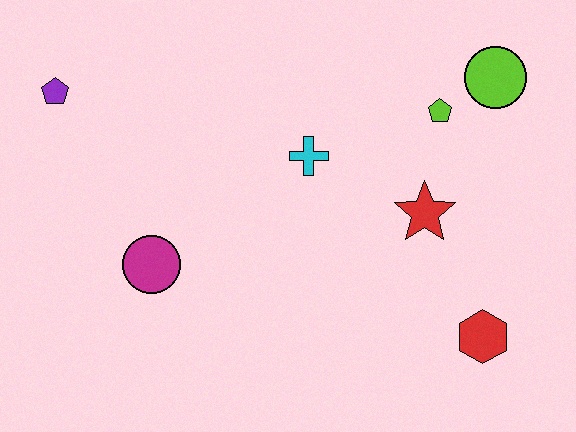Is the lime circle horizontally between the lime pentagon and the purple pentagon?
No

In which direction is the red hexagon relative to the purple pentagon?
The red hexagon is to the right of the purple pentagon.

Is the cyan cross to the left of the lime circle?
Yes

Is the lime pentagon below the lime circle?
Yes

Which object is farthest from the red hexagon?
The purple pentagon is farthest from the red hexagon.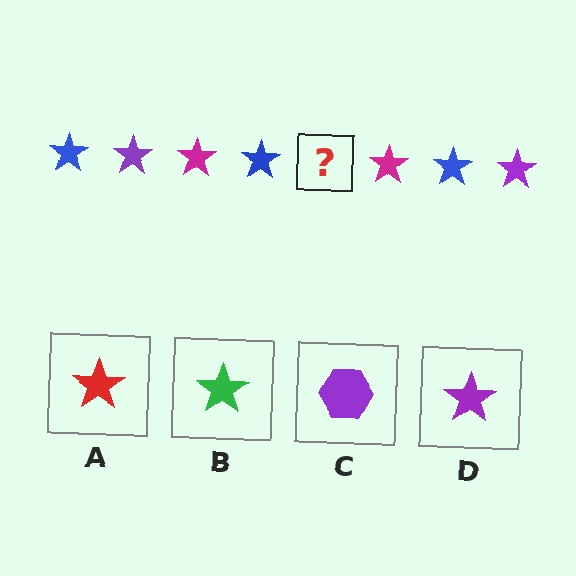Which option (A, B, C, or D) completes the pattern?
D.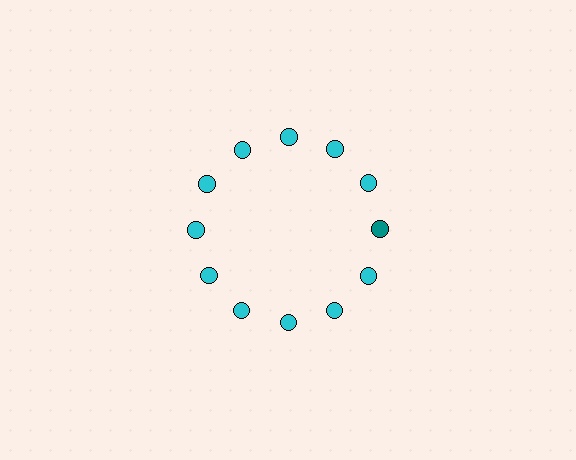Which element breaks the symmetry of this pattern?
The teal circle at roughly the 3 o'clock position breaks the symmetry. All other shapes are cyan circles.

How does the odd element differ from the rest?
It has a different color: teal instead of cyan.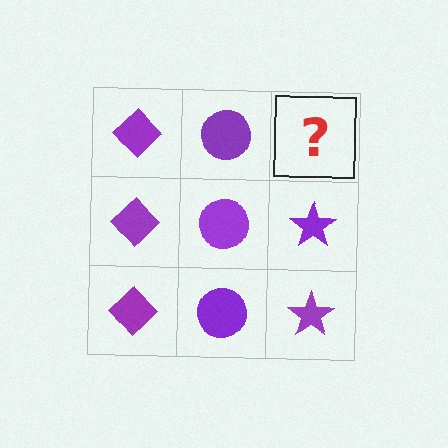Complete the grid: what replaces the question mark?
The question mark should be replaced with a purple star.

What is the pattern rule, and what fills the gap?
The rule is that each column has a consistent shape. The gap should be filled with a purple star.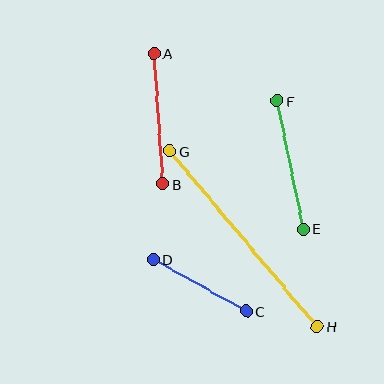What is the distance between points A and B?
The distance is approximately 130 pixels.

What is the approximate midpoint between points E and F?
The midpoint is at approximately (290, 165) pixels.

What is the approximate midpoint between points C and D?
The midpoint is at approximately (200, 285) pixels.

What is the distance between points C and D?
The distance is approximately 106 pixels.